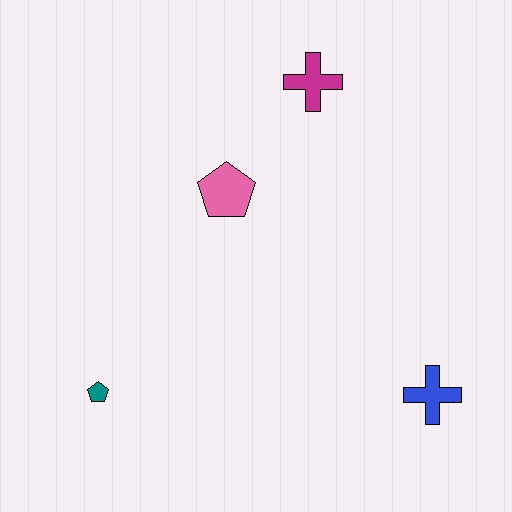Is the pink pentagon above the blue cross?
Yes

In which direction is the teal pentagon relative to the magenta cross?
The teal pentagon is below the magenta cross.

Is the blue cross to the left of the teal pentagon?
No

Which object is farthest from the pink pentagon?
The blue cross is farthest from the pink pentagon.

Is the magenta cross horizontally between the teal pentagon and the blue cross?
Yes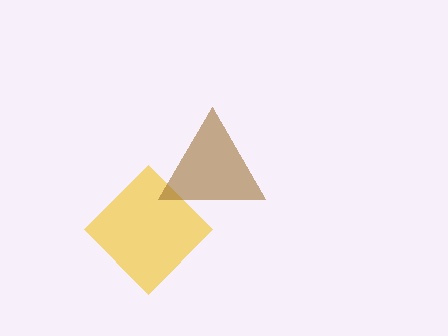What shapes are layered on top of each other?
The layered shapes are: a yellow diamond, a brown triangle.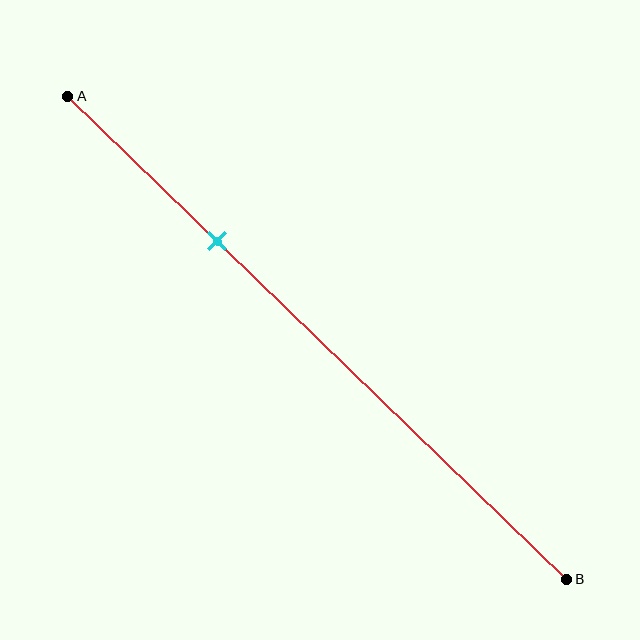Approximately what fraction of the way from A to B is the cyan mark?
The cyan mark is approximately 30% of the way from A to B.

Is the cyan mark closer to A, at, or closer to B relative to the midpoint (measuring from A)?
The cyan mark is closer to point A than the midpoint of segment AB.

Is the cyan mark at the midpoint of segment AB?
No, the mark is at about 30% from A, not at the 50% midpoint.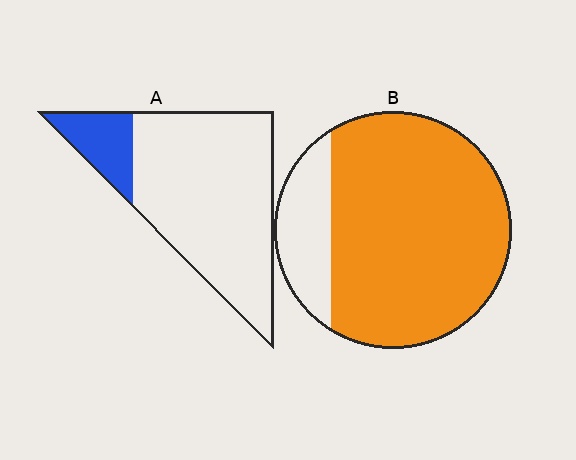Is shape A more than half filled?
No.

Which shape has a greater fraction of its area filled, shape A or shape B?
Shape B.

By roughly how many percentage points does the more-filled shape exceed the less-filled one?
By roughly 65 percentage points (B over A).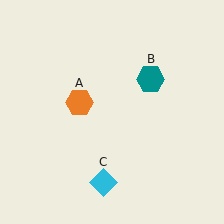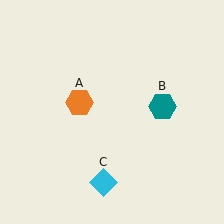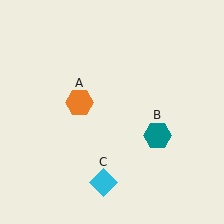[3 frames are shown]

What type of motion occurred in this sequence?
The teal hexagon (object B) rotated clockwise around the center of the scene.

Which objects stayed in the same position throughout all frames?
Orange hexagon (object A) and cyan diamond (object C) remained stationary.